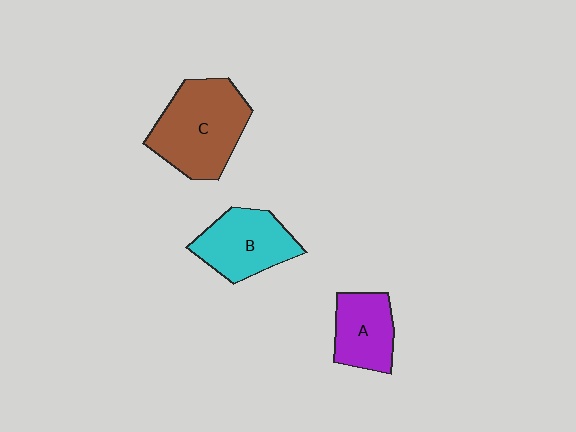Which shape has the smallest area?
Shape A (purple).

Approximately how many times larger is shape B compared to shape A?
Approximately 1.3 times.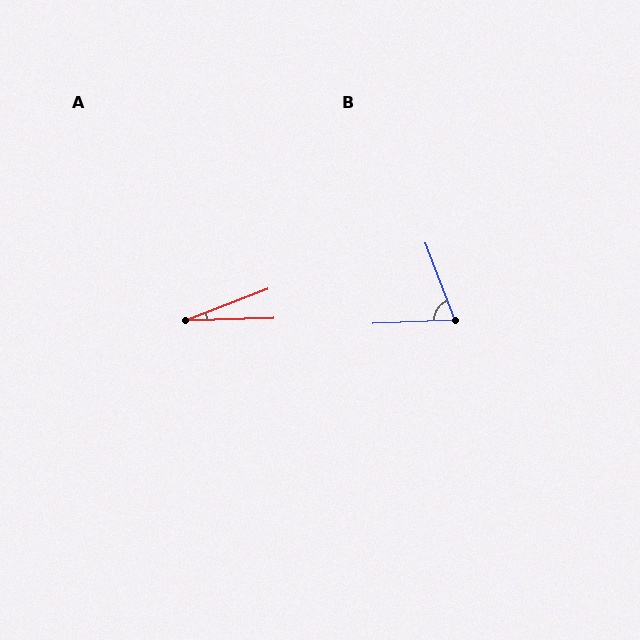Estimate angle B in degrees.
Approximately 72 degrees.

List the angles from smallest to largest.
A (19°), B (72°).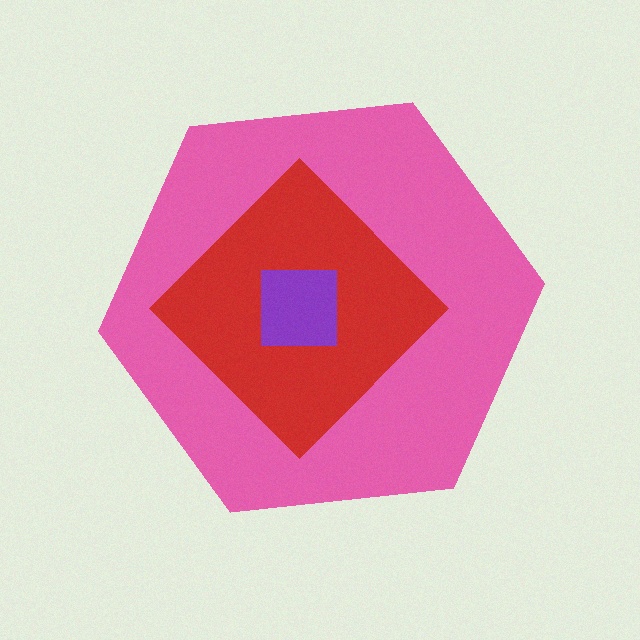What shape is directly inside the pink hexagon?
The red diamond.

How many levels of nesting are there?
3.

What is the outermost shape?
The pink hexagon.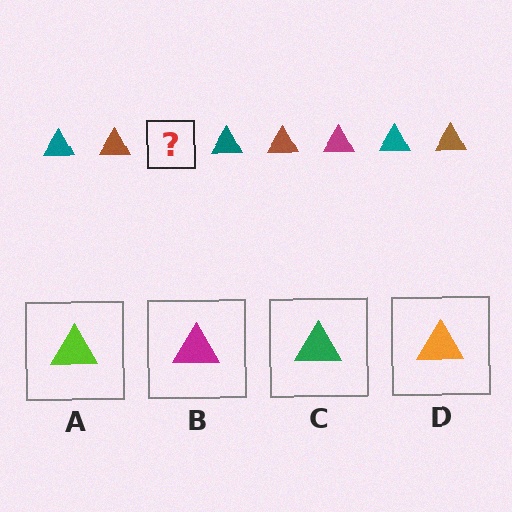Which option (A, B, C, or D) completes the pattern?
B.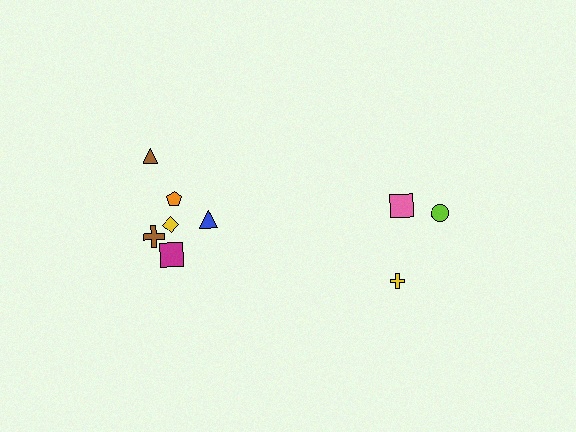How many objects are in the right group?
There are 3 objects.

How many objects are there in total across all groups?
There are 9 objects.